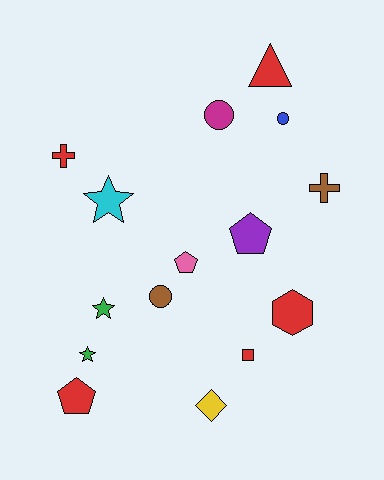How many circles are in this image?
There are 3 circles.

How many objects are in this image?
There are 15 objects.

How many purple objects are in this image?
There is 1 purple object.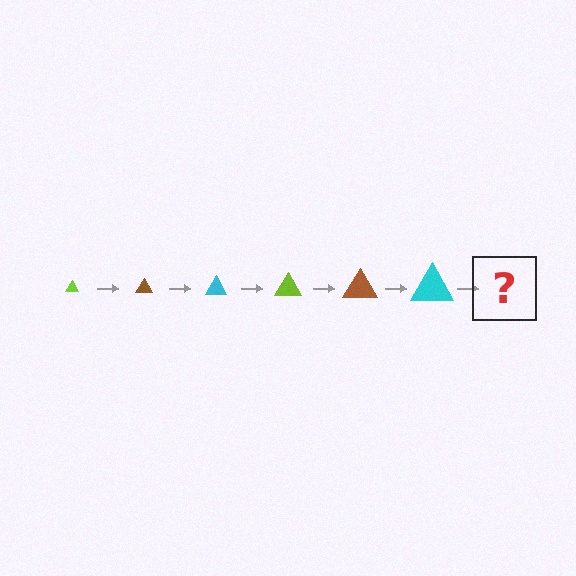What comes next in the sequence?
The next element should be a lime triangle, larger than the previous one.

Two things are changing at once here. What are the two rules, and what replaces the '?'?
The two rules are that the triangle grows larger each step and the color cycles through lime, brown, and cyan. The '?' should be a lime triangle, larger than the previous one.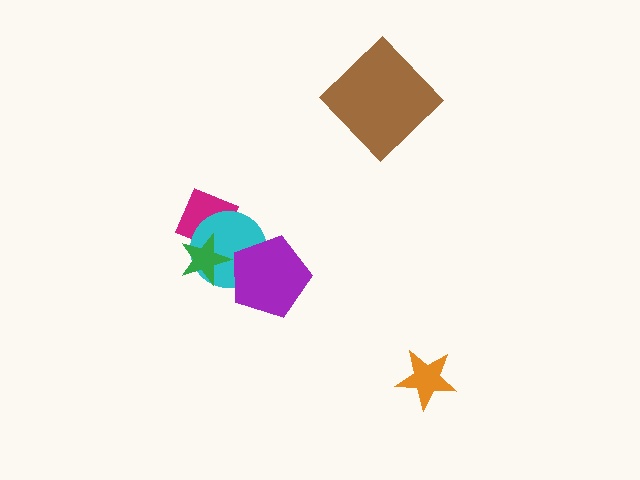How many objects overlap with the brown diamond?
0 objects overlap with the brown diamond.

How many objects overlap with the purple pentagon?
1 object overlaps with the purple pentagon.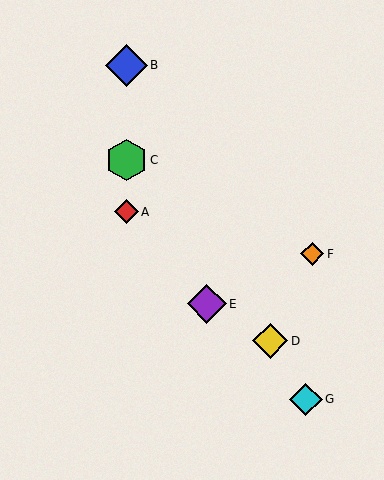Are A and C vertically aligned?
Yes, both are at x≈126.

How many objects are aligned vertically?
3 objects (A, B, C) are aligned vertically.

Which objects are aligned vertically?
Objects A, B, C are aligned vertically.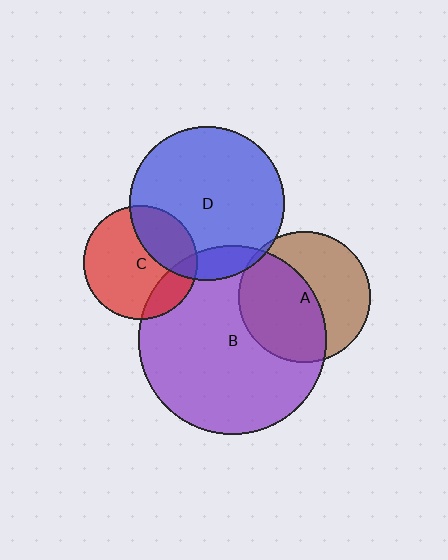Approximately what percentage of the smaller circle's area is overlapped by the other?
Approximately 30%.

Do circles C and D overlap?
Yes.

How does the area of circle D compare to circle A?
Approximately 1.4 times.